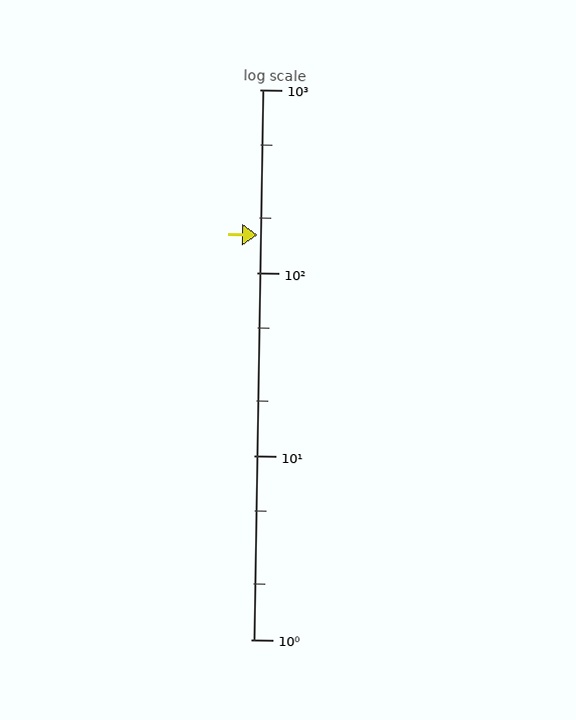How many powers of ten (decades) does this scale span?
The scale spans 3 decades, from 1 to 1000.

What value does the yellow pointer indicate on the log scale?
The pointer indicates approximately 160.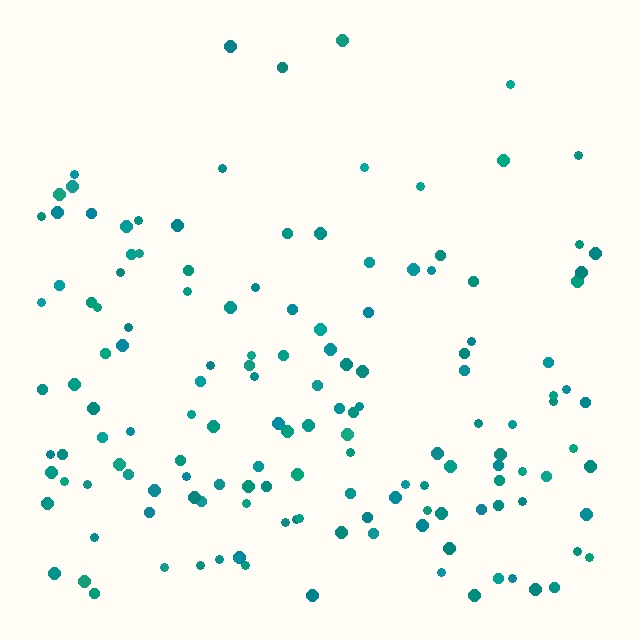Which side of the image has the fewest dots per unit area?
The top.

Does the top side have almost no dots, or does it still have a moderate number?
Still a moderate number, just noticeably fewer than the bottom.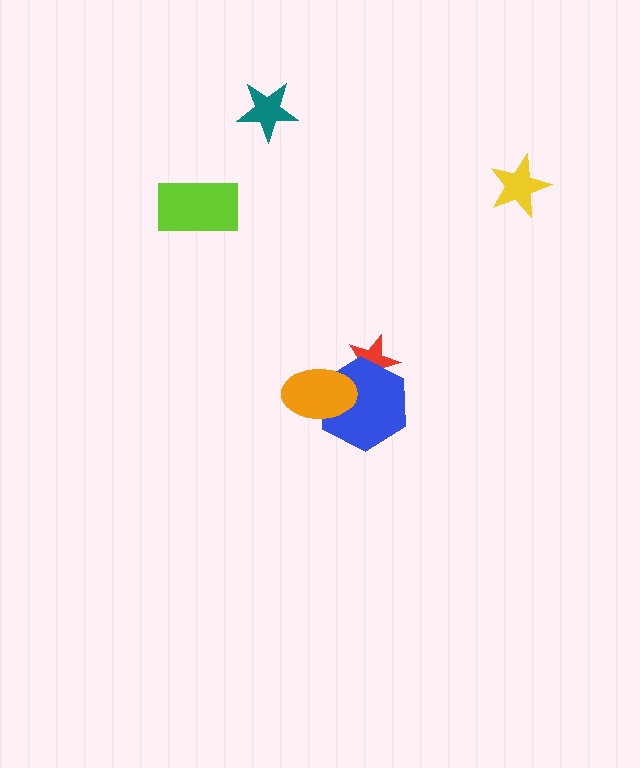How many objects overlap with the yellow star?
0 objects overlap with the yellow star.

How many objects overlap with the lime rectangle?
0 objects overlap with the lime rectangle.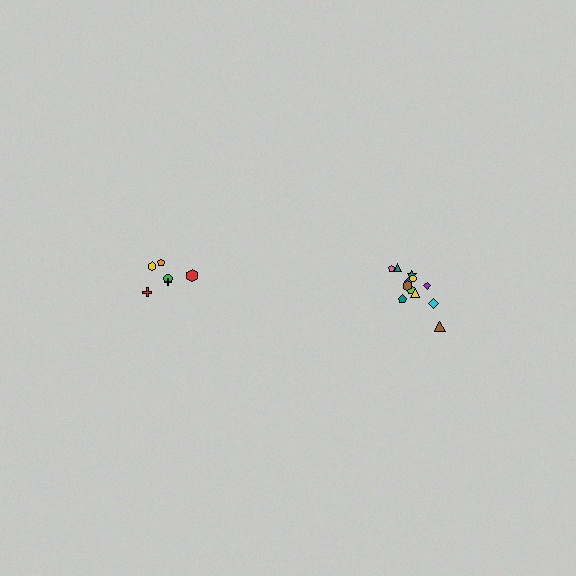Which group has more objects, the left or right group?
The right group.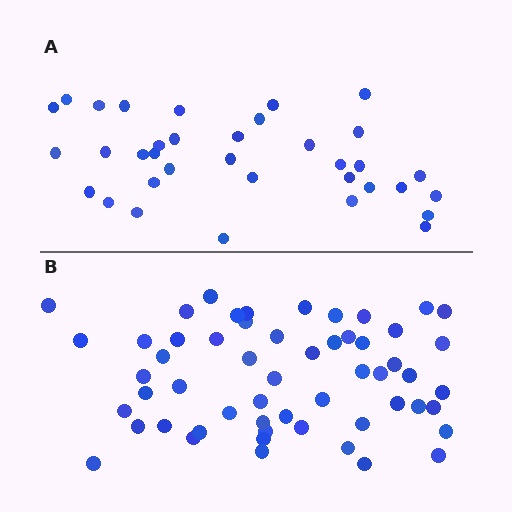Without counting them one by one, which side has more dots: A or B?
Region B (the bottom region) has more dots.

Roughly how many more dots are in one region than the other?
Region B has approximately 20 more dots than region A.